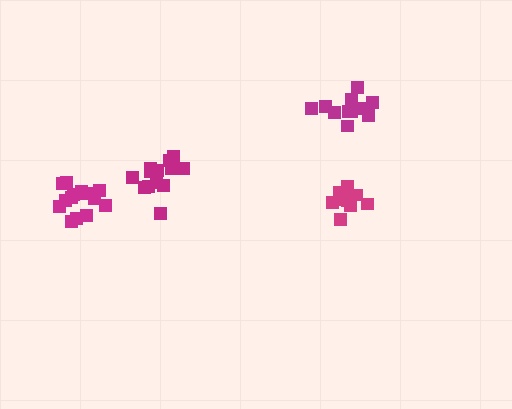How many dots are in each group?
Group 1: 12 dots, Group 2: 14 dots, Group 3: 12 dots, Group 4: 15 dots (53 total).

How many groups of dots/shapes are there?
There are 4 groups.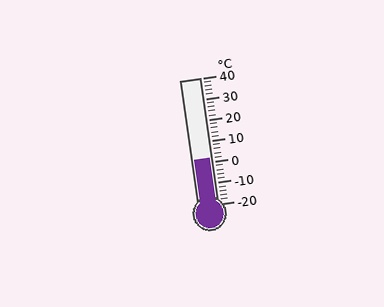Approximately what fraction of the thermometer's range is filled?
The thermometer is filled to approximately 35% of its range.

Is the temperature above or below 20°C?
The temperature is below 20°C.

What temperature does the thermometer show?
The thermometer shows approximately 2°C.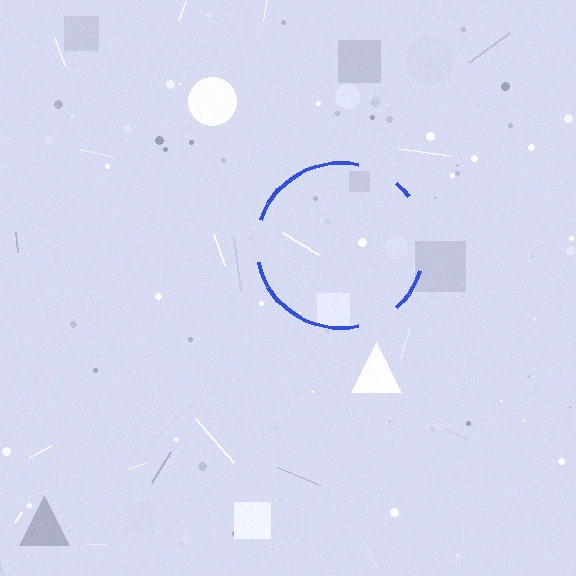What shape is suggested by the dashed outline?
The dashed outline suggests a circle.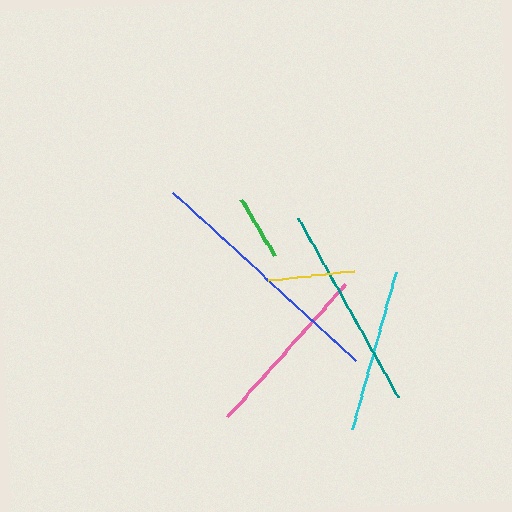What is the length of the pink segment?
The pink segment is approximately 177 pixels long.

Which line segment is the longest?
The blue line is the longest at approximately 248 pixels.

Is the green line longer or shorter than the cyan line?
The cyan line is longer than the green line.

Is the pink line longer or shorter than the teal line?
The teal line is longer than the pink line.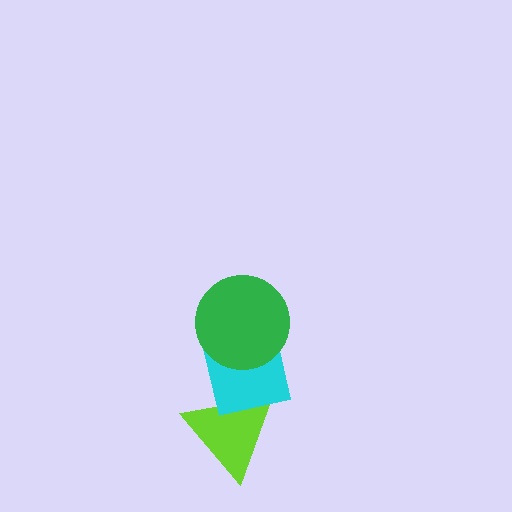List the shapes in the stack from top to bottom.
From top to bottom: the green circle, the cyan square, the lime triangle.